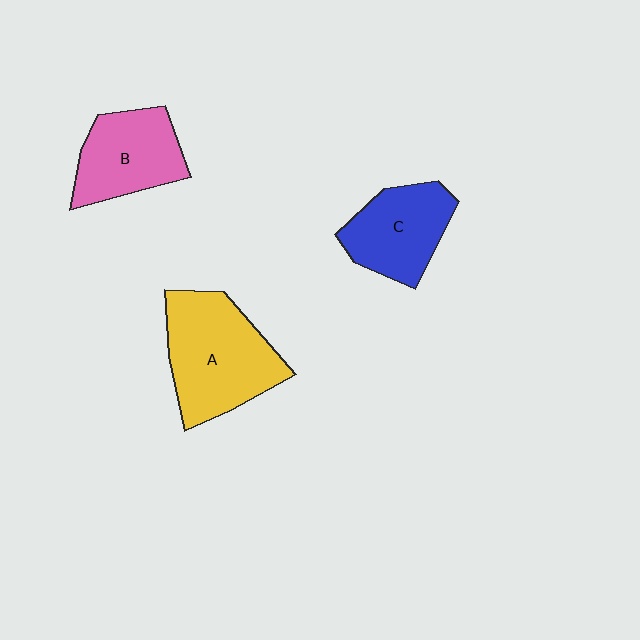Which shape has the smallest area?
Shape C (blue).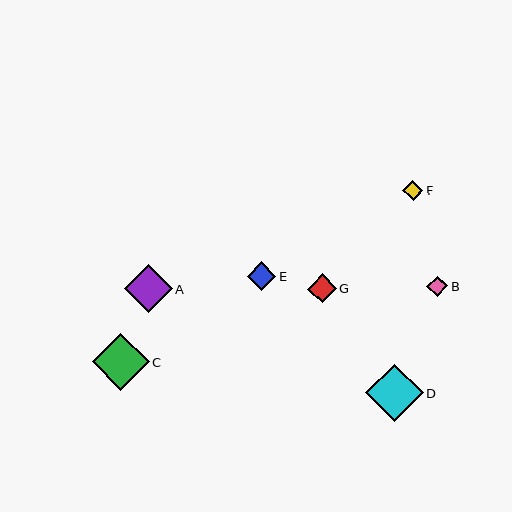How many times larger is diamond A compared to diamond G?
Diamond A is approximately 1.7 times the size of diamond G.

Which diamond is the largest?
Diamond D is the largest with a size of approximately 58 pixels.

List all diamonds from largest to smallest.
From largest to smallest: D, C, A, E, G, B, F.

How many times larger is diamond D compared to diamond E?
Diamond D is approximately 2.0 times the size of diamond E.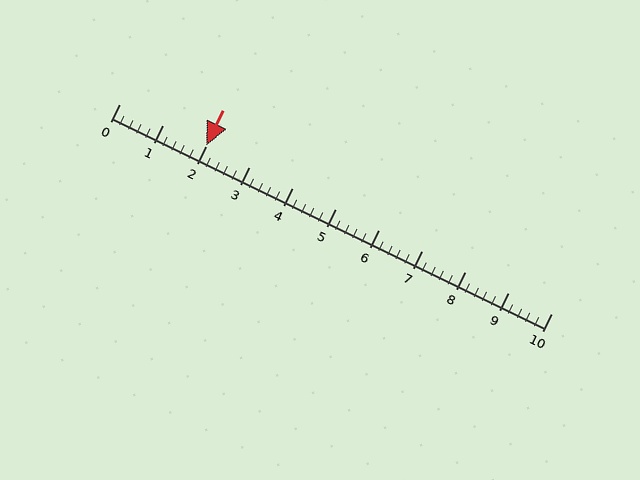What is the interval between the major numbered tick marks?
The major tick marks are spaced 1 units apart.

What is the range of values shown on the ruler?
The ruler shows values from 0 to 10.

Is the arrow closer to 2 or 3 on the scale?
The arrow is closer to 2.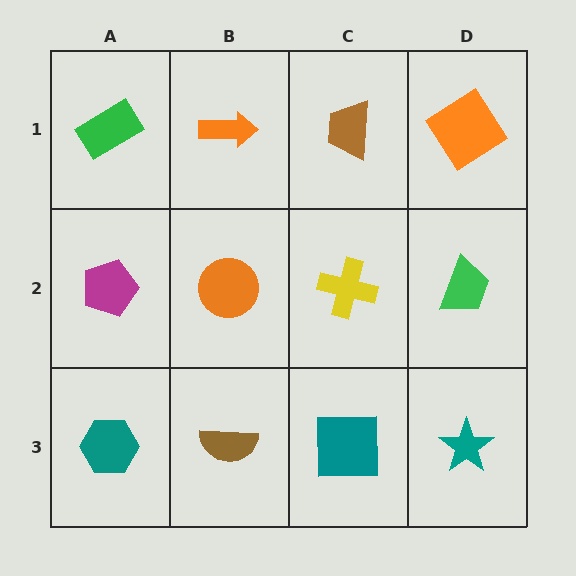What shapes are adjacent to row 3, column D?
A green trapezoid (row 2, column D), a teal square (row 3, column C).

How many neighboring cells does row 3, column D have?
2.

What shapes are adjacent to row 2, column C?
A brown trapezoid (row 1, column C), a teal square (row 3, column C), an orange circle (row 2, column B), a green trapezoid (row 2, column D).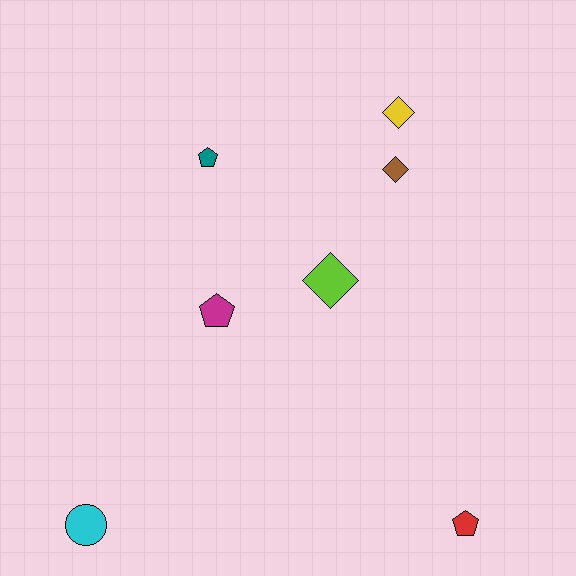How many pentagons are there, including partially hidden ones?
There are 3 pentagons.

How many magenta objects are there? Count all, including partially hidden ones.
There is 1 magenta object.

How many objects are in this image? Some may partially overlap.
There are 7 objects.